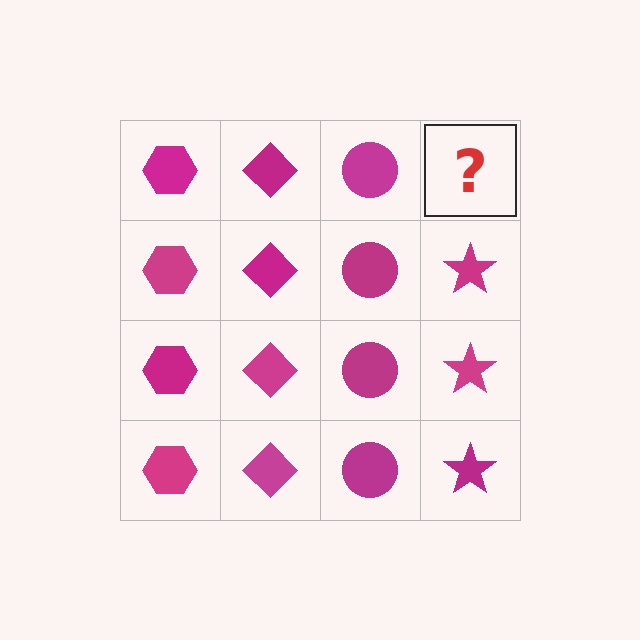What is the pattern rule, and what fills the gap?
The rule is that each column has a consistent shape. The gap should be filled with a magenta star.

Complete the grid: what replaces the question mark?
The question mark should be replaced with a magenta star.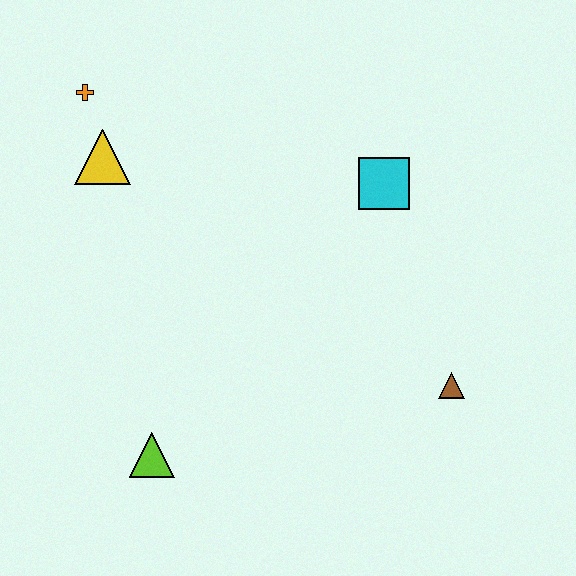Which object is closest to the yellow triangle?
The orange cross is closest to the yellow triangle.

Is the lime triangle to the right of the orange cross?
Yes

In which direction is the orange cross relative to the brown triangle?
The orange cross is to the left of the brown triangle.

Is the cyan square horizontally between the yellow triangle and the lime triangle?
No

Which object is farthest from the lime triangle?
The orange cross is farthest from the lime triangle.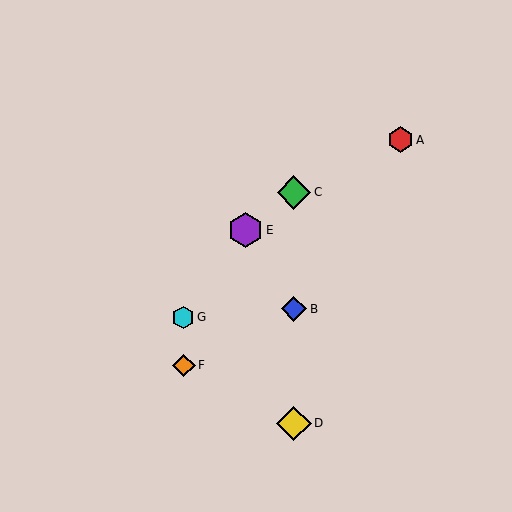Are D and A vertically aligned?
No, D is at x≈294 and A is at x≈401.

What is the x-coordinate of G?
Object G is at x≈183.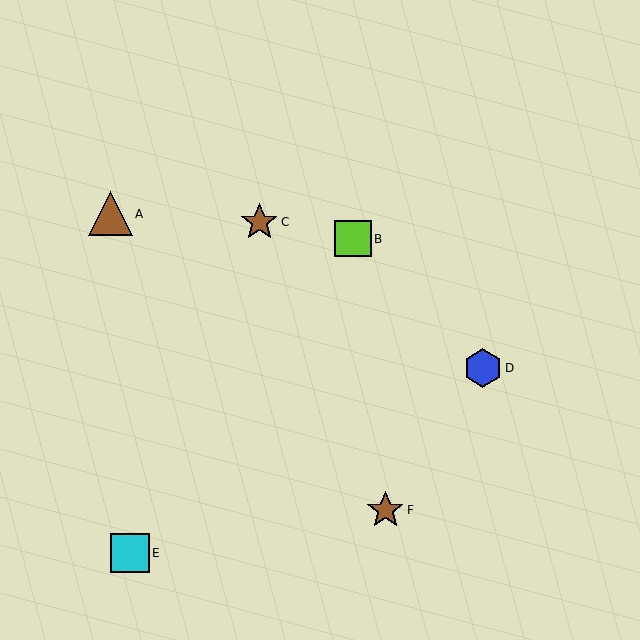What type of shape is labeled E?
Shape E is a cyan square.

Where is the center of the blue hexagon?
The center of the blue hexagon is at (483, 368).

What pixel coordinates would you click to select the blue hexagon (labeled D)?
Click at (483, 368) to select the blue hexagon D.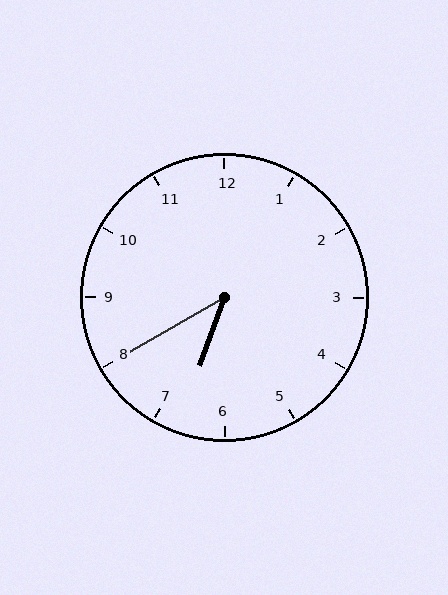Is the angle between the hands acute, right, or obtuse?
It is acute.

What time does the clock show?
6:40.